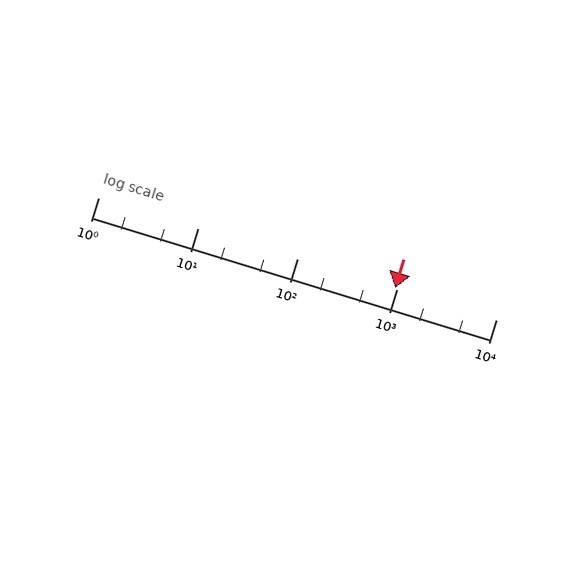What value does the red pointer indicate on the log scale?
The pointer indicates approximately 960.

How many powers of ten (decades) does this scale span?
The scale spans 4 decades, from 1 to 10000.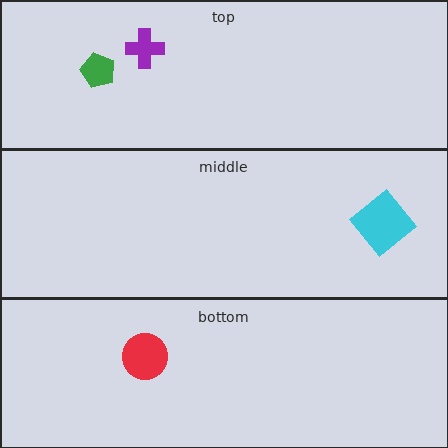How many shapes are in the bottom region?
1.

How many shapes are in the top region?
2.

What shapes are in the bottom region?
The red circle.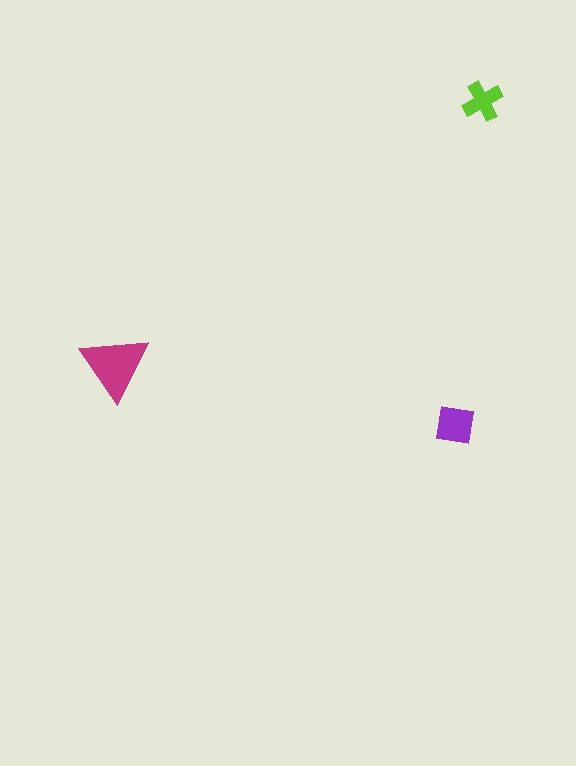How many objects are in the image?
There are 3 objects in the image.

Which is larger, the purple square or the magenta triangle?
The magenta triangle.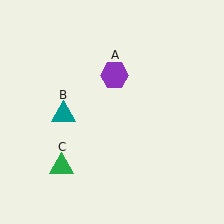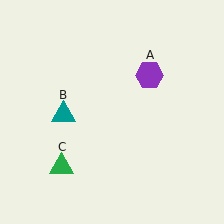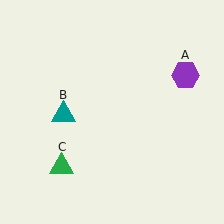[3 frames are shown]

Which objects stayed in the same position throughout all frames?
Teal triangle (object B) and green triangle (object C) remained stationary.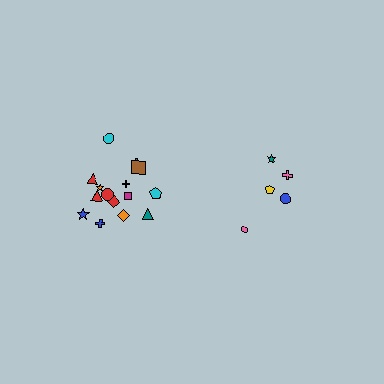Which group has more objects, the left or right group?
The left group.